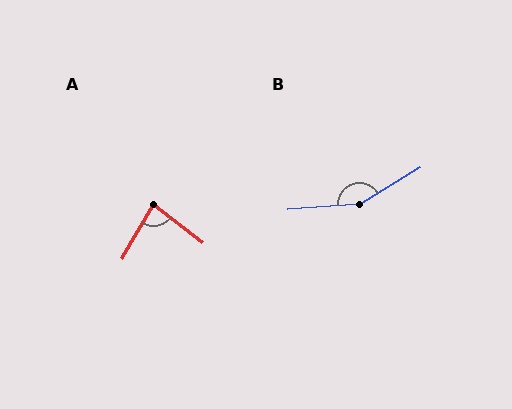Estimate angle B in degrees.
Approximately 153 degrees.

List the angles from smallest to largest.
A (82°), B (153°).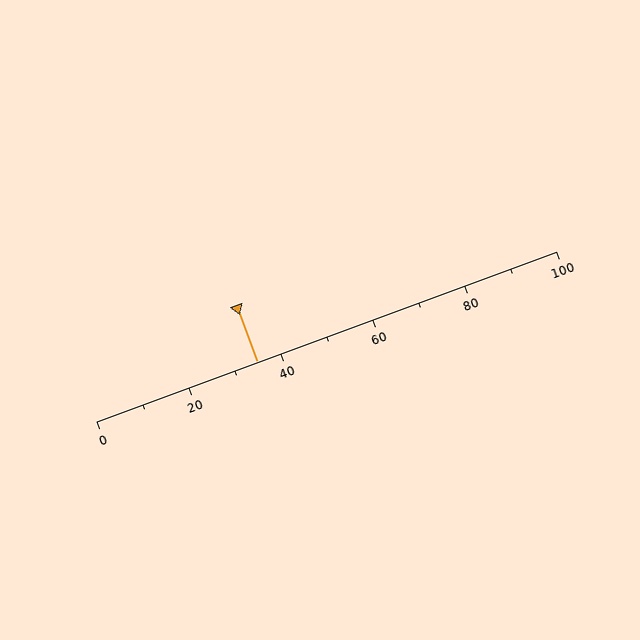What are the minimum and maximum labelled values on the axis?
The axis runs from 0 to 100.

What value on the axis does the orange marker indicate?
The marker indicates approximately 35.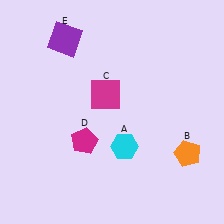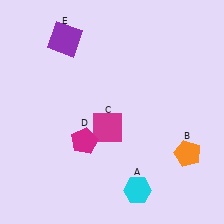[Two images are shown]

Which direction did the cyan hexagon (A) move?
The cyan hexagon (A) moved down.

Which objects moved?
The objects that moved are: the cyan hexagon (A), the magenta square (C).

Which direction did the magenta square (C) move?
The magenta square (C) moved down.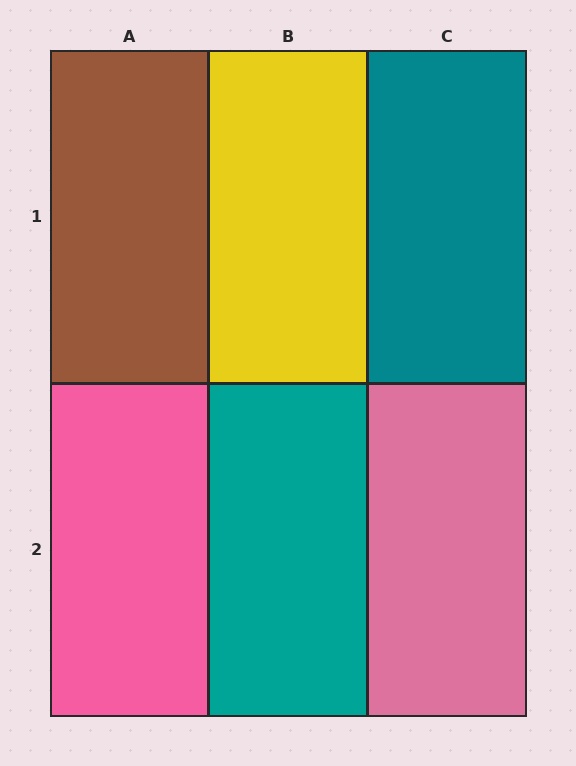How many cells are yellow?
1 cell is yellow.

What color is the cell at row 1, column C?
Teal.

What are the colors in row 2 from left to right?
Pink, teal, pink.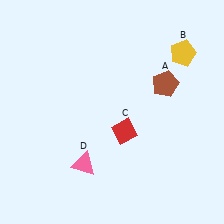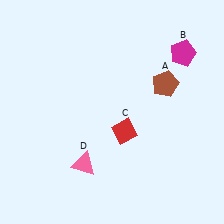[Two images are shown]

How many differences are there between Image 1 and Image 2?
There is 1 difference between the two images.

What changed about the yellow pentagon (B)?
In Image 1, B is yellow. In Image 2, it changed to magenta.